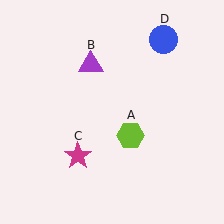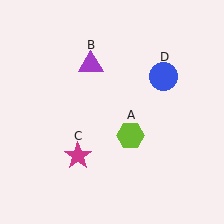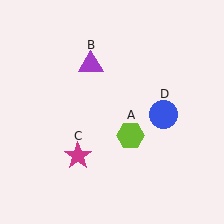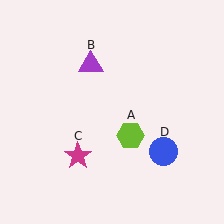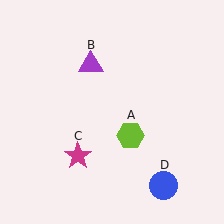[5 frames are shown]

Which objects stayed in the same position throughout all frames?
Lime hexagon (object A) and purple triangle (object B) and magenta star (object C) remained stationary.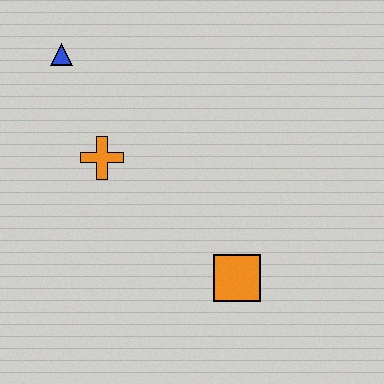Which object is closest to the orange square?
The orange cross is closest to the orange square.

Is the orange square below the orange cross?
Yes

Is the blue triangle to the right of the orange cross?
No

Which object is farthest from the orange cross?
The orange square is farthest from the orange cross.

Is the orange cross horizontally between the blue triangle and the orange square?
Yes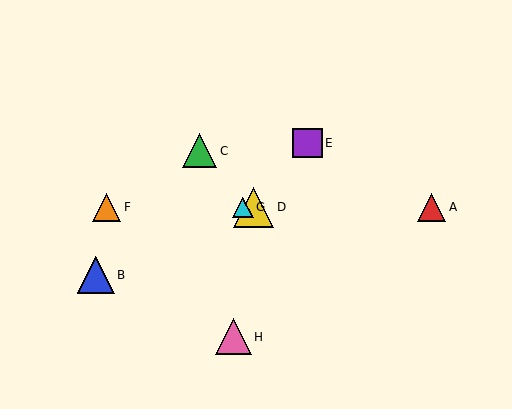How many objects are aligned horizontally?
4 objects (A, D, F, G) are aligned horizontally.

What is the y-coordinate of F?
Object F is at y≈207.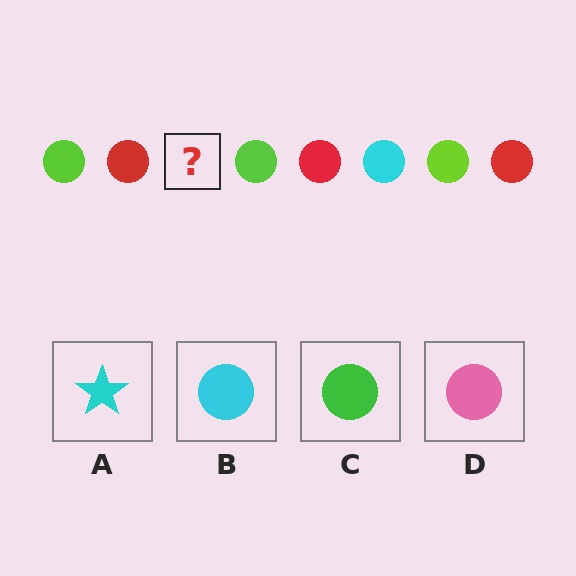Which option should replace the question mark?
Option B.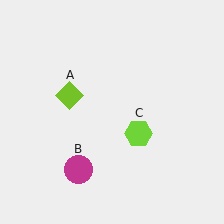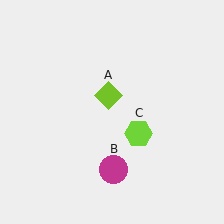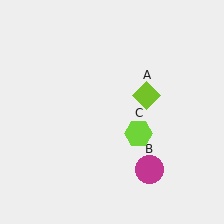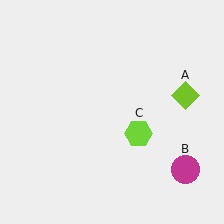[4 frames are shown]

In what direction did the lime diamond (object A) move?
The lime diamond (object A) moved right.